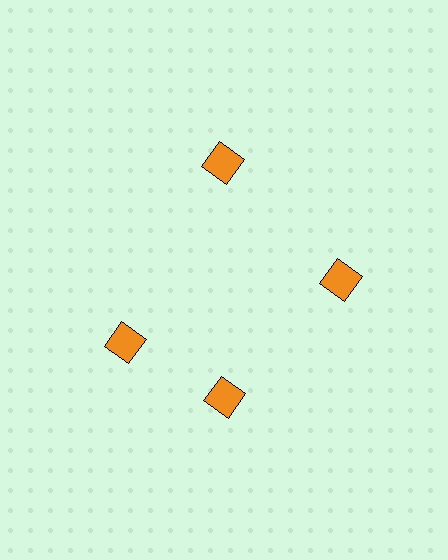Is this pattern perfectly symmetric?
No. The 4 orange diamonds are arranged in a ring, but one element near the 9 o'clock position is rotated out of alignment along the ring, breaking the 4-fold rotational symmetry.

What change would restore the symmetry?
The symmetry would be restored by rotating it back into even spacing with its neighbors so that all 4 diamonds sit at equal angles and equal distance from the center.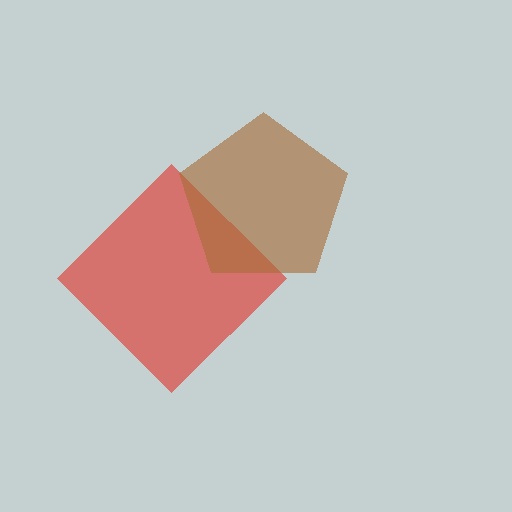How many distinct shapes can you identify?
There are 2 distinct shapes: a red diamond, a brown pentagon.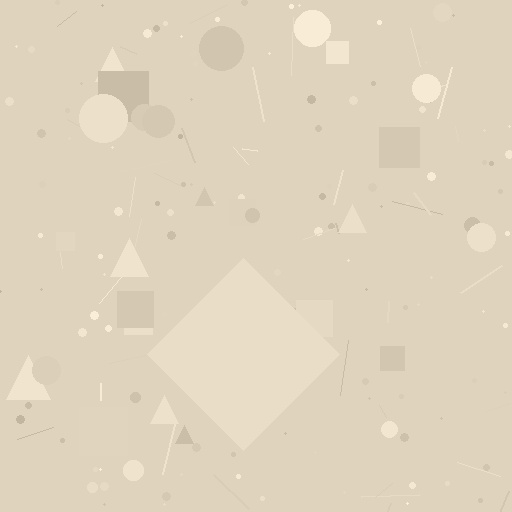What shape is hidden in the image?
A diamond is hidden in the image.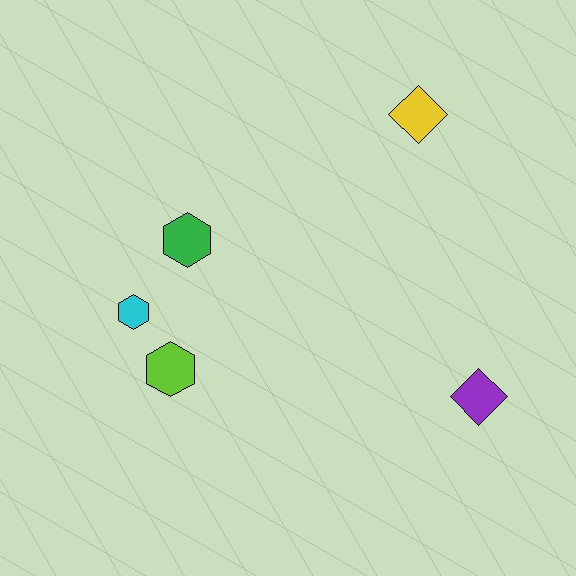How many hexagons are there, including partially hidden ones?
There are 3 hexagons.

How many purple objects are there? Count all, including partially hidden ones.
There is 1 purple object.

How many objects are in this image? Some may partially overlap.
There are 5 objects.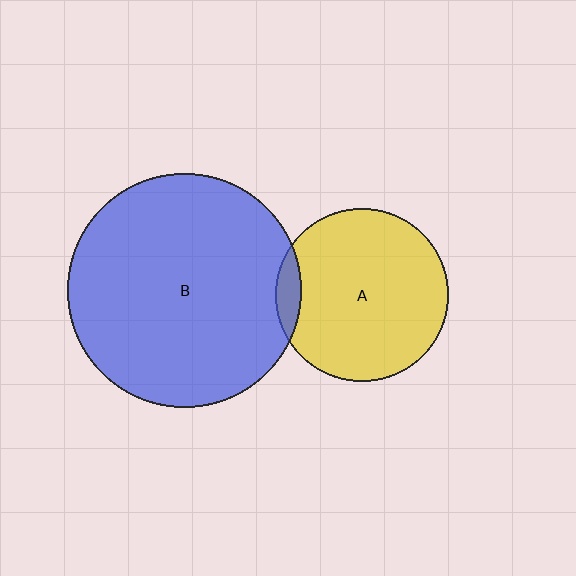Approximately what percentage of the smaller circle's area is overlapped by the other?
Approximately 5%.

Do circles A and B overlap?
Yes.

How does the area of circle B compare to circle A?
Approximately 1.8 times.